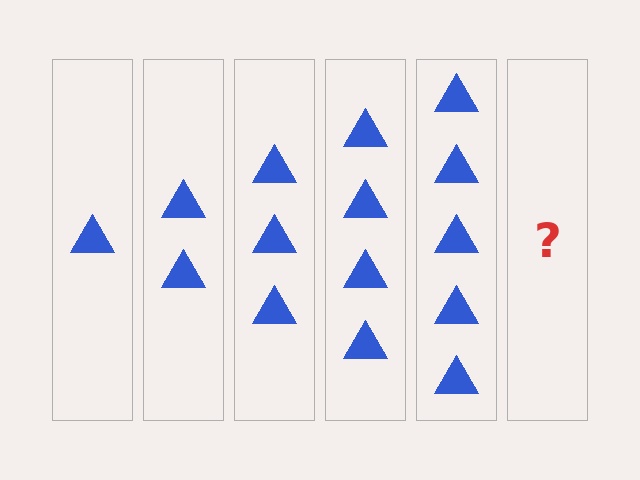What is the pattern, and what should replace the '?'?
The pattern is that each step adds one more triangle. The '?' should be 6 triangles.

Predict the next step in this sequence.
The next step is 6 triangles.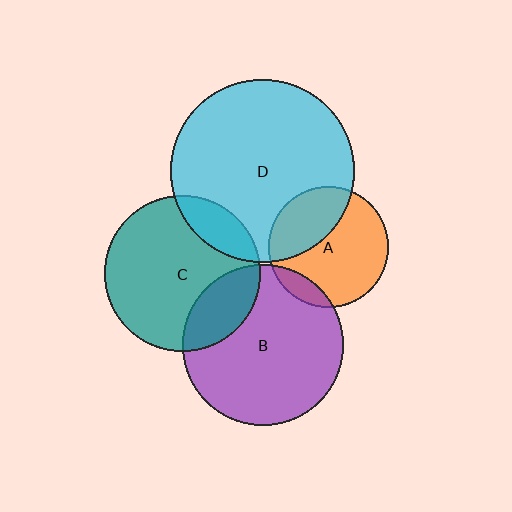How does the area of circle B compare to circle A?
Approximately 1.8 times.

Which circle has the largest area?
Circle D (cyan).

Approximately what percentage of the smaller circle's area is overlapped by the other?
Approximately 15%.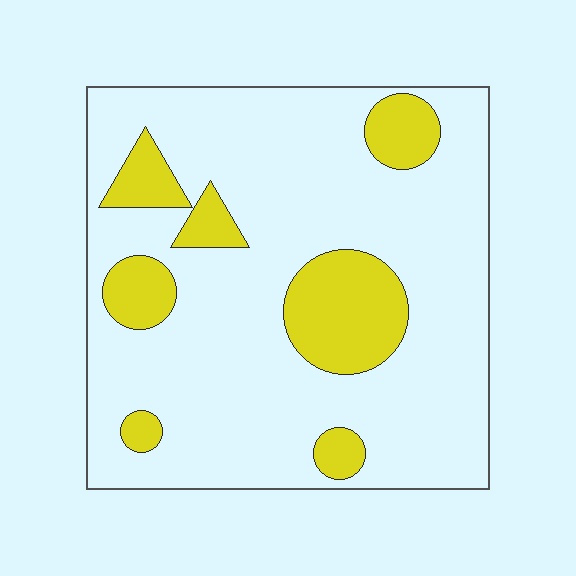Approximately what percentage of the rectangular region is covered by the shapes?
Approximately 20%.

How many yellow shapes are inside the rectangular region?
7.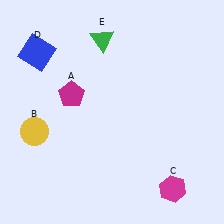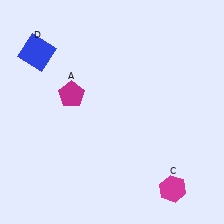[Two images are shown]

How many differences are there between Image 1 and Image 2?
There are 2 differences between the two images.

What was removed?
The green triangle (E), the yellow circle (B) were removed in Image 2.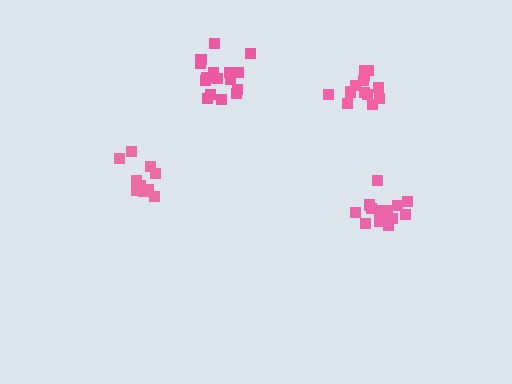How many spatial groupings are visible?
There are 4 spatial groupings.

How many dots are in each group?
Group 1: 12 dots, Group 2: 13 dots, Group 3: 16 dots, Group 4: 16 dots (57 total).